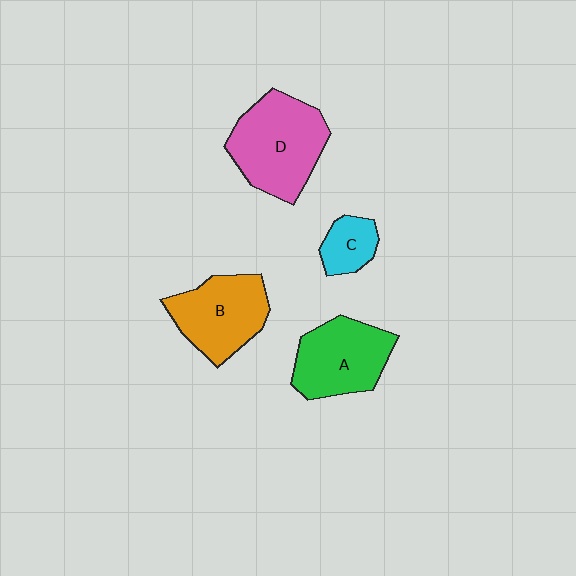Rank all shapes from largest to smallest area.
From largest to smallest: D (pink), B (orange), A (green), C (cyan).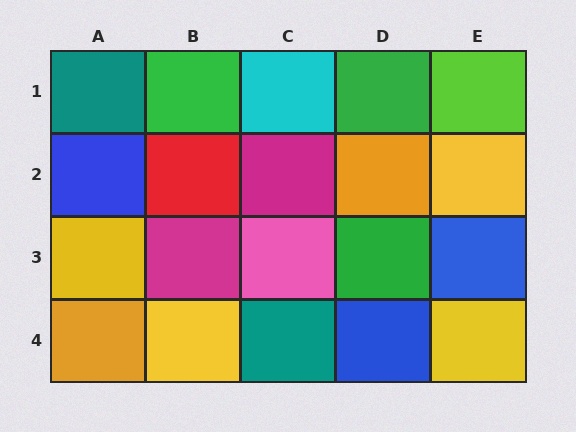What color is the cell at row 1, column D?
Green.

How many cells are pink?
1 cell is pink.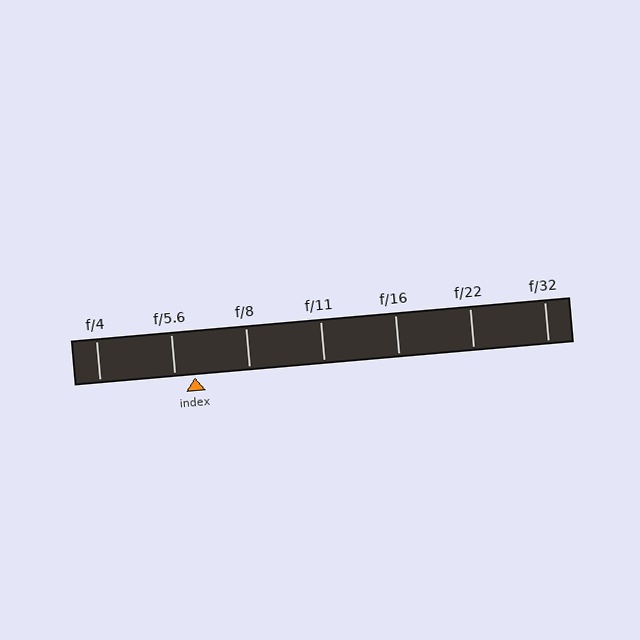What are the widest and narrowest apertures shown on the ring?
The widest aperture shown is f/4 and the narrowest is f/32.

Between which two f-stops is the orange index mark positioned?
The index mark is between f/5.6 and f/8.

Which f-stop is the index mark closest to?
The index mark is closest to f/5.6.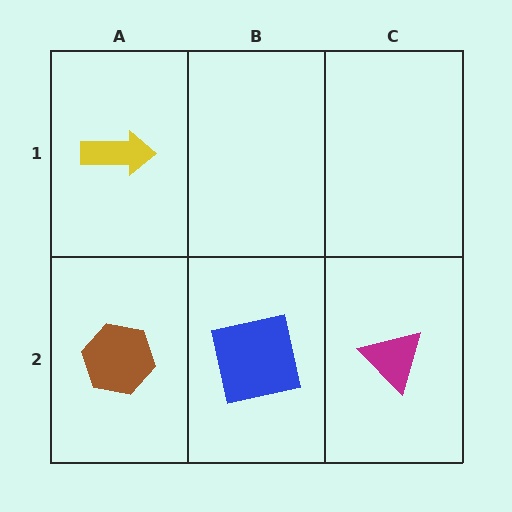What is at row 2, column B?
A blue square.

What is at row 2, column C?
A magenta triangle.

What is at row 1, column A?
A yellow arrow.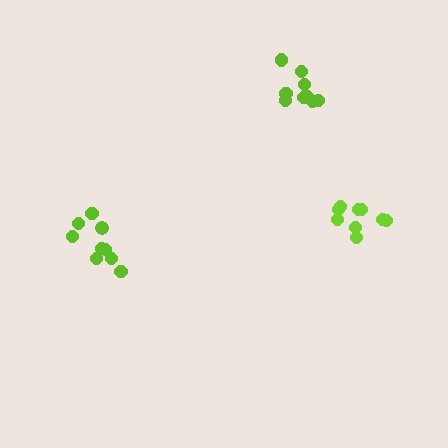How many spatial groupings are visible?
There are 3 spatial groupings.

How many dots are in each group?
Group 1: 9 dots, Group 2: 9 dots, Group 3: 9 dots (27 total).